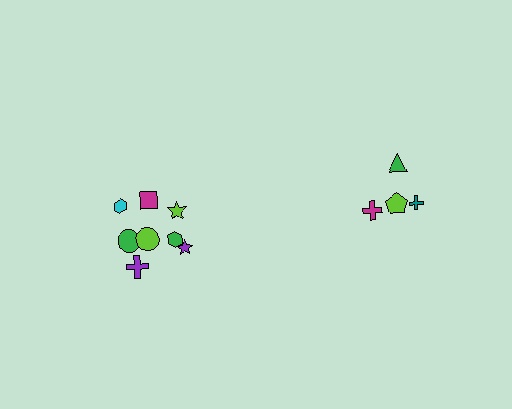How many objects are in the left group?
There are 8 objects.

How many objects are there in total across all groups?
There are 12 objects.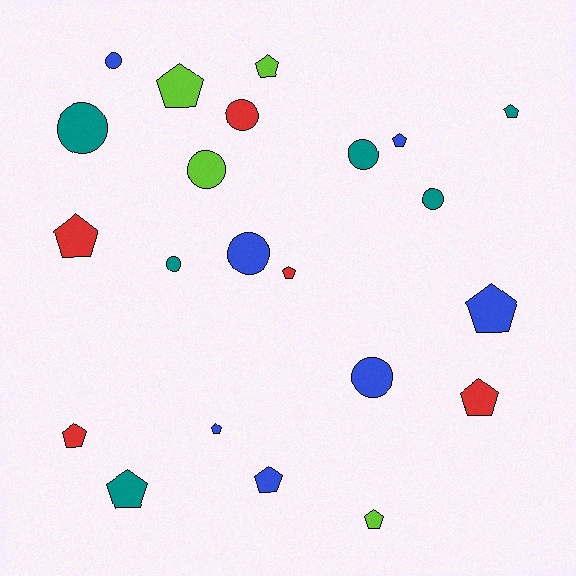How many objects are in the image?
There are 22 objects.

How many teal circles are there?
There are 4 teal circles.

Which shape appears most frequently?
Pentagon, with 13 objects.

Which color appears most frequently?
Blue, with 7 objects.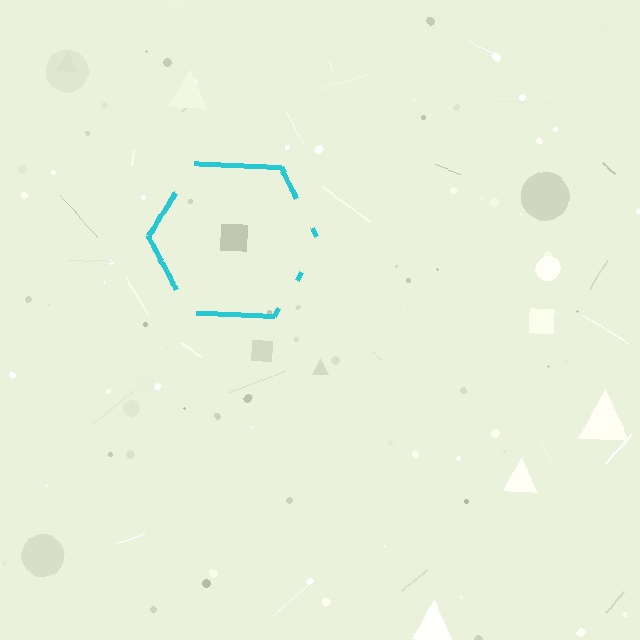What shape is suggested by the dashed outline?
The dashed outline suggests a hexagon.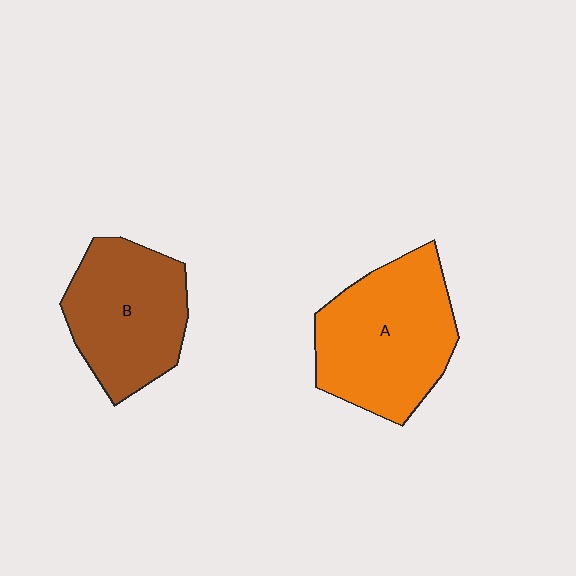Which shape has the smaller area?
Shape B (brown).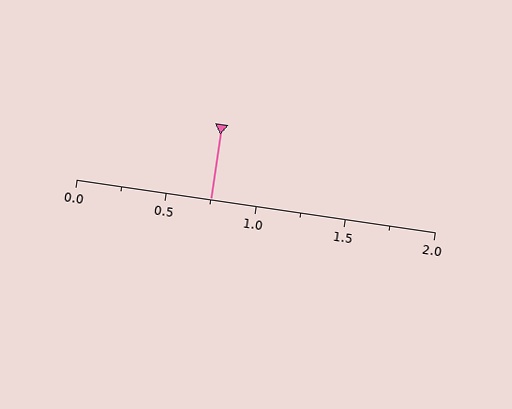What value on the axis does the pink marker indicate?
The marker indicates approximately 0.75.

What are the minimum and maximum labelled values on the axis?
The axis runs from 0.0 to 2.0.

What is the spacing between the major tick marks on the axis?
The major ticks are spaced 0.5 apart.